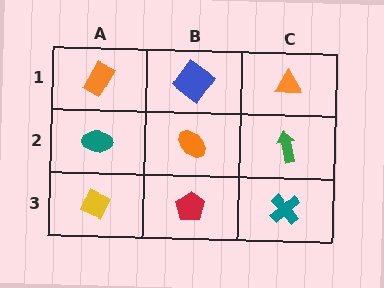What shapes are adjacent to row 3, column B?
An orange ellipse (row 2, column B), a yellow diamond (row 3, column A), a teal cross (row 3, column C).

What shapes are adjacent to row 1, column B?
An orange ellipse (row 2, column B), an orange rectangle (row 1, column A), an orange triangle (row 1, column C).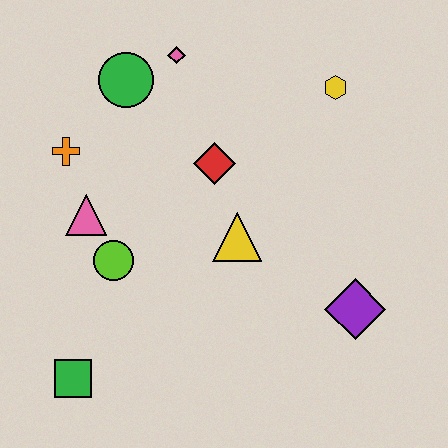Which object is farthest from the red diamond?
The green square is farthest from the red diamond.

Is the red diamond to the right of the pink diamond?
Yes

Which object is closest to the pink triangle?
The lime circle is closest to the pink triangle.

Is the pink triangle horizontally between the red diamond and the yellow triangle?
No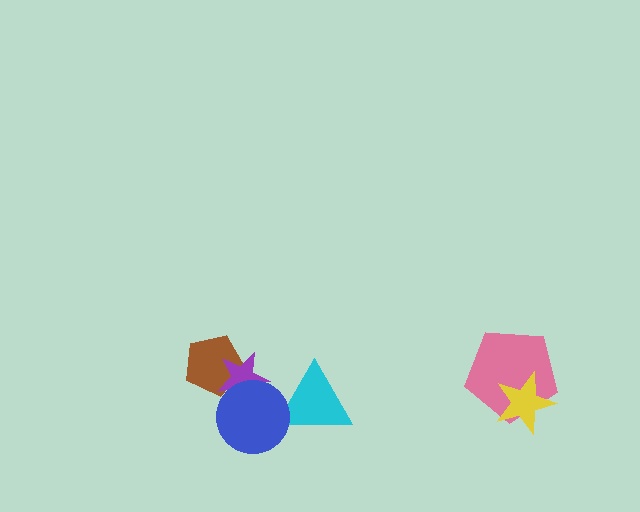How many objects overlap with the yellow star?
1 object overlaps with the yellow star.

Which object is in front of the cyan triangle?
The blue circle is in front of the cyan triangle.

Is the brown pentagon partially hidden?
Yes, it is partially covered by another shape.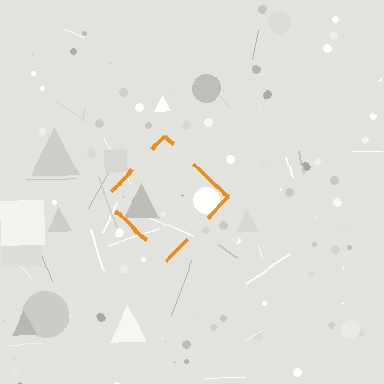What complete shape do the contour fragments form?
The contour fragments form a diamond.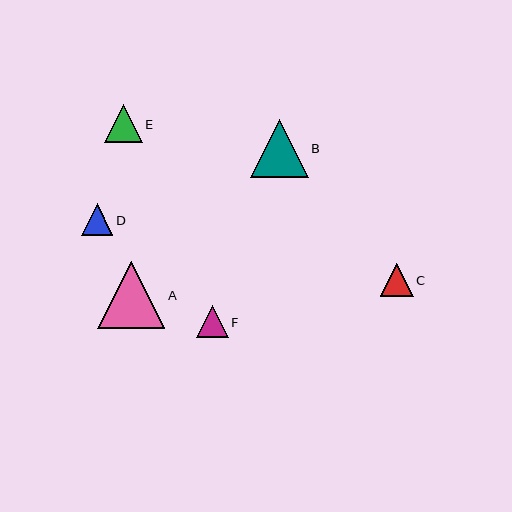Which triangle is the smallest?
Triangle D is the smallest with a size of approximately 31 pixels.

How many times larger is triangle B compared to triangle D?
Triangle B is approximately 1.9 times the size of triangle D.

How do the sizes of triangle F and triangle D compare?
Triangle F and triangle D are approximately the same size.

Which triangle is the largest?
Triangle A is the largest with a size of approximately 67 pixels.